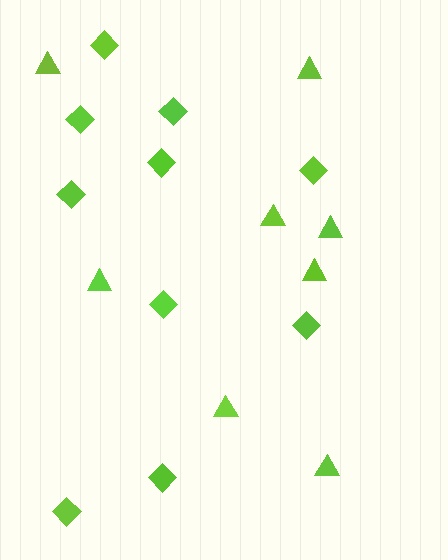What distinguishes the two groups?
There are 2 groups: one group of diamonds (10) and one group of triangles (8).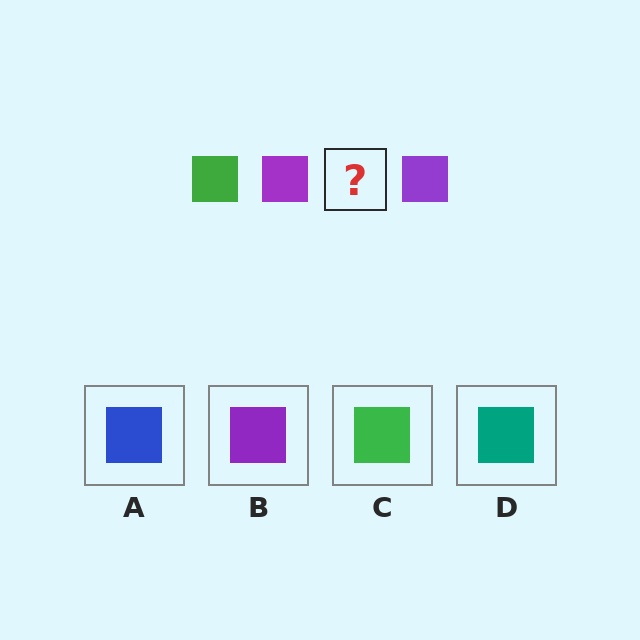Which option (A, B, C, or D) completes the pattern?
C.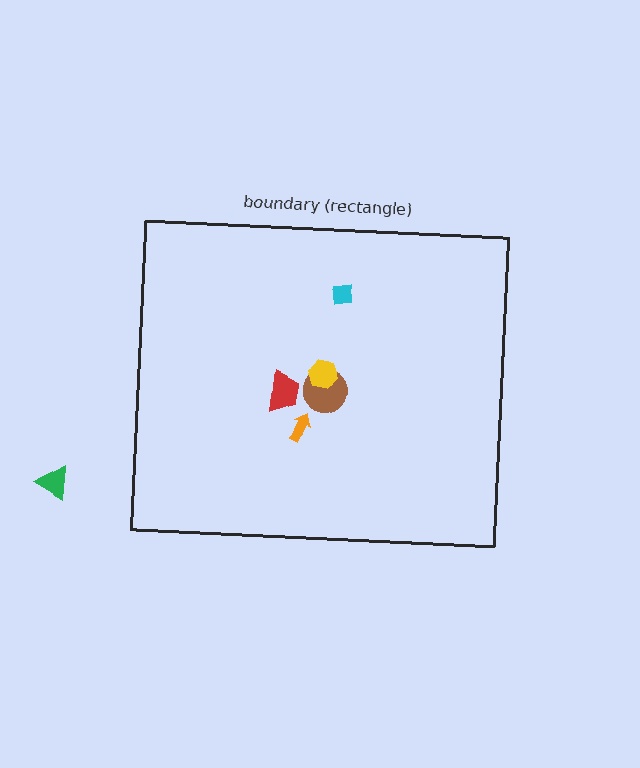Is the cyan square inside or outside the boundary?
Inside.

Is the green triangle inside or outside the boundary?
Outside.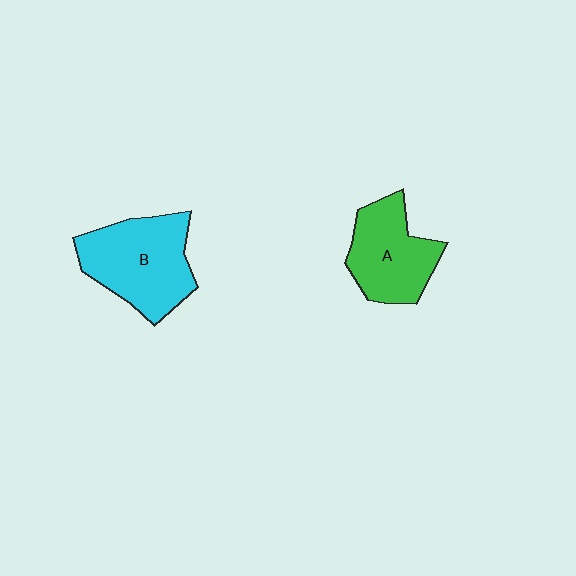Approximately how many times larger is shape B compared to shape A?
Approximately 1.2 times.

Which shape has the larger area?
Shape B (cyan).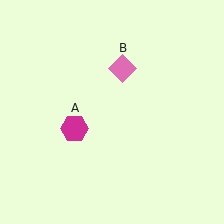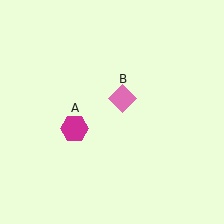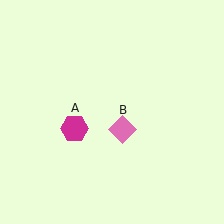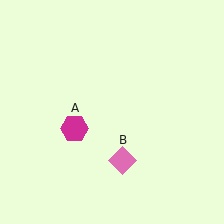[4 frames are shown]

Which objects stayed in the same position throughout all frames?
Magenta hexagon (object A) remained stationary.